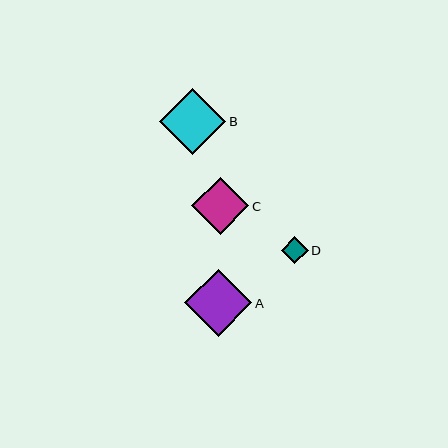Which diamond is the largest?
Diamond A is the largest with a size of approximately 67 pixels.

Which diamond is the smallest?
Diamond D is the smallest with a size of approximately 26 pixels.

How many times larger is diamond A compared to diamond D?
Diamond A is approximately 2.5 times the size of diamond D.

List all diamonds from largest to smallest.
From largest to smallest: A, B, C, D.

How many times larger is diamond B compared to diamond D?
Diamond B is approximately 2.5 times the size of diamond D.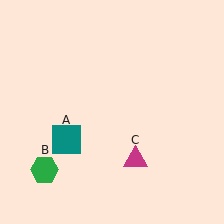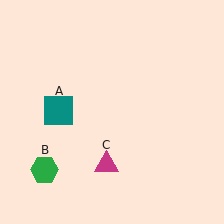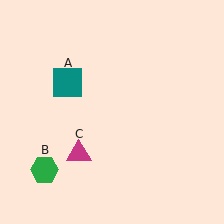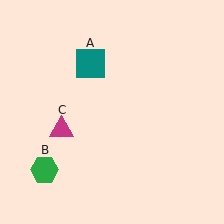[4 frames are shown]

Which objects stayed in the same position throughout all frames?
Green hexagon (object B) remained stationary.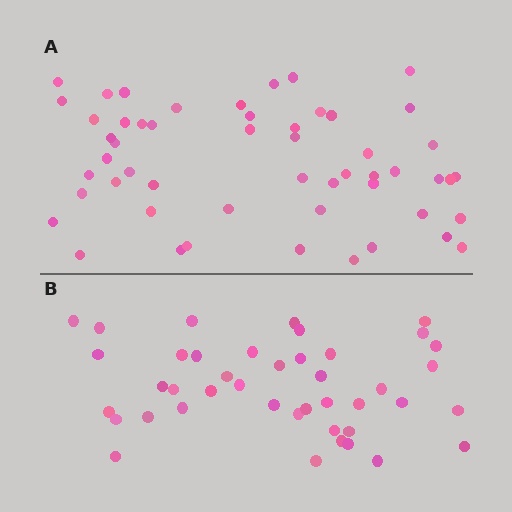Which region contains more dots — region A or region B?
Region A (the top region) has more dots.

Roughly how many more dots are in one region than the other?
Region A has roughly 12 or so more dots than region B.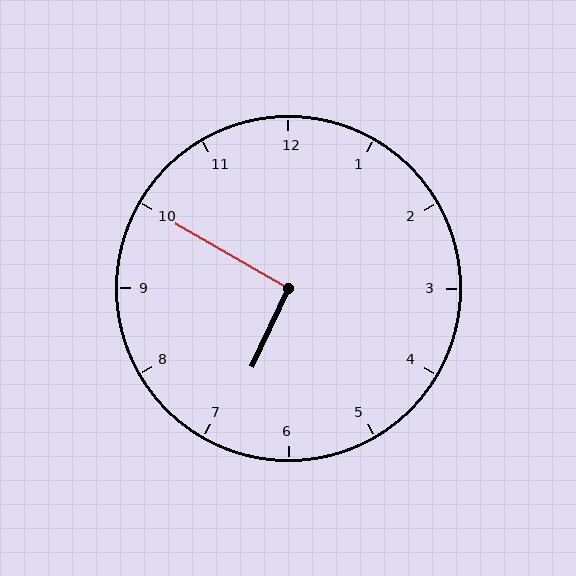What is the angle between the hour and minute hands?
Approximately 95 degrees.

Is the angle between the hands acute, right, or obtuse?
It is right.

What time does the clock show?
6:50.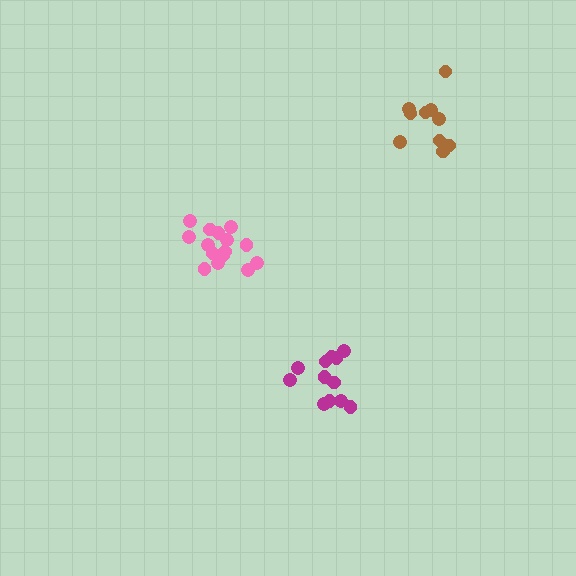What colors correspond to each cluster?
The clusters are colored: pink, brown, magenta.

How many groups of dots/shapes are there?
There are 3 groups.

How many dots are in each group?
Group 1: 15 dots, Group 2: 10 dots, Group 3: 12 dots (37 total).